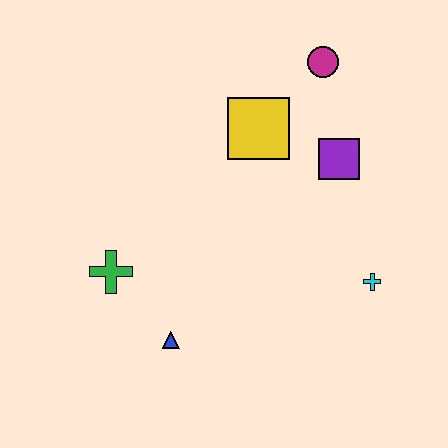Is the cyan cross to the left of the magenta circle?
No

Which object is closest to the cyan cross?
The purple square is closest to the cyan cross.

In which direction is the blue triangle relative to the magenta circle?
The blue triangle is below the magenta circle.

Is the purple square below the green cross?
No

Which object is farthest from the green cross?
The magenta circle is farthest from the green cross.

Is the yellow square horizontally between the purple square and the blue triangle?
Yes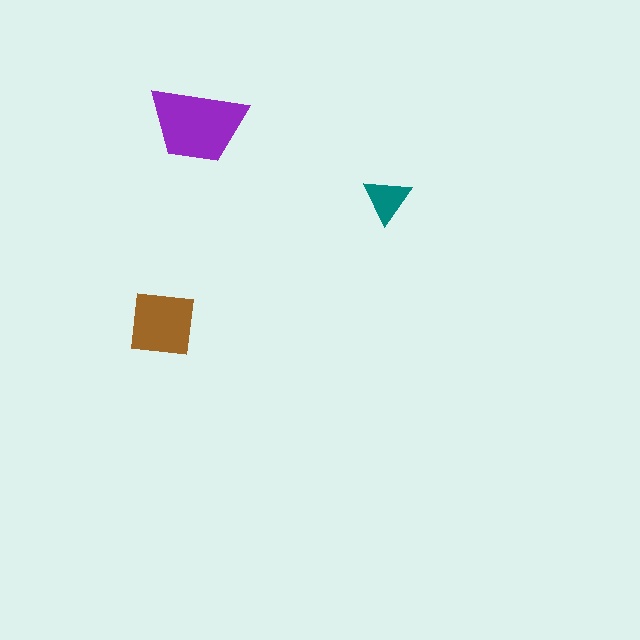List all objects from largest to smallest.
The purple trapezoid, the brown square, the teal triangle.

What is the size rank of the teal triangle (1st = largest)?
3rd.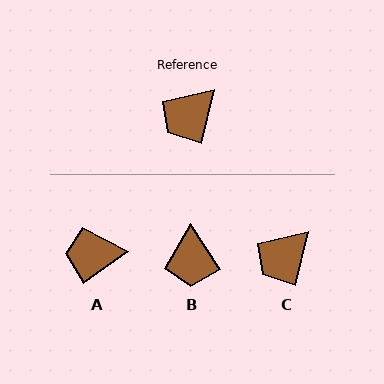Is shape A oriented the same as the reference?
No, it is off by about 41 degrees.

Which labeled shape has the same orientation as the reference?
C.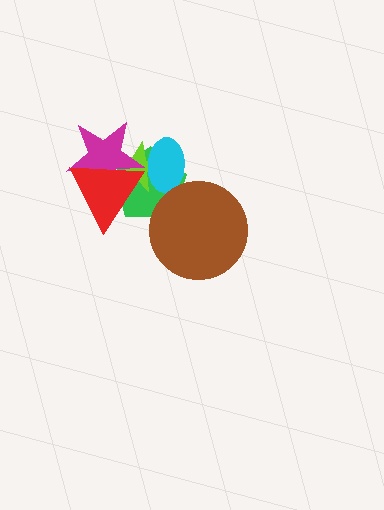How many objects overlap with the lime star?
4 objects overlap with the lime star.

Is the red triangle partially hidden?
No, no other shape covers it.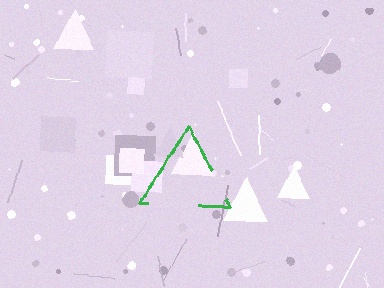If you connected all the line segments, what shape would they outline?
They would outline a triangle.